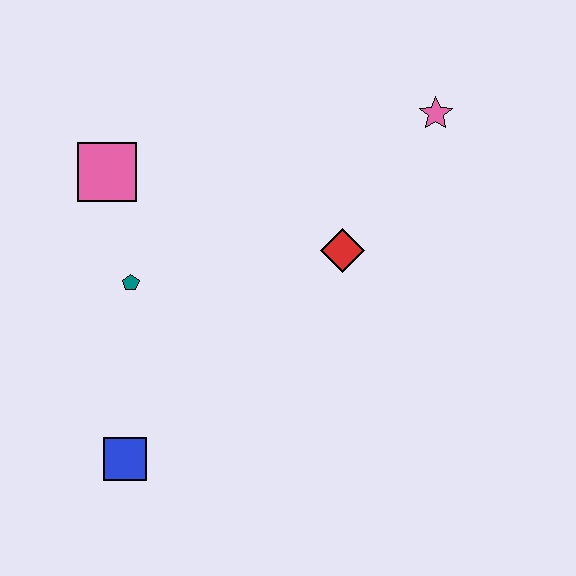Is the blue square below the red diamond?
Yes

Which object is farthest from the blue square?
The pink star is farthest from the blue square.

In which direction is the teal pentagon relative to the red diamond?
The teal pentagon is to the left of the red diamond.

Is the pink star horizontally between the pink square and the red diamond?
No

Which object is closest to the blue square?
The teal pentagon is closest to the blue square.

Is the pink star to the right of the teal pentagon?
Yes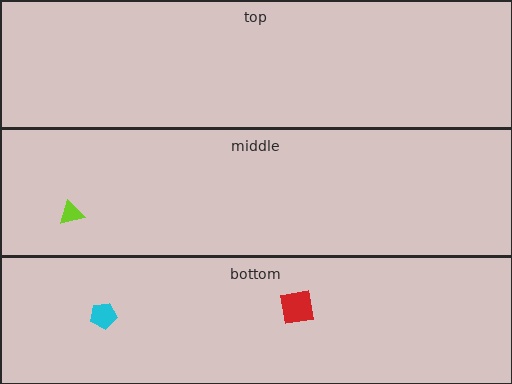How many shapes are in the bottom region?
2.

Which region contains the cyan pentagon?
The bottom region.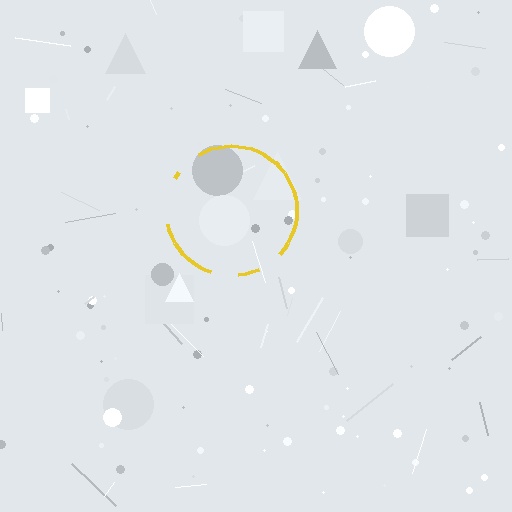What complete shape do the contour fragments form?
The contour fragments form a circle.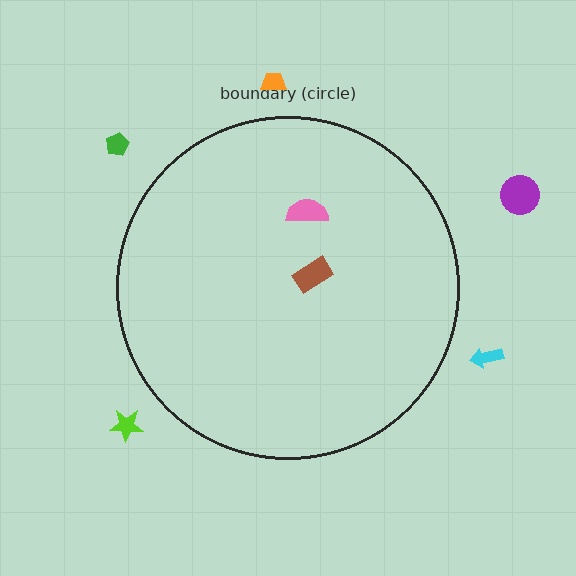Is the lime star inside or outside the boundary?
Outside.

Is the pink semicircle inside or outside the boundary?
Inside.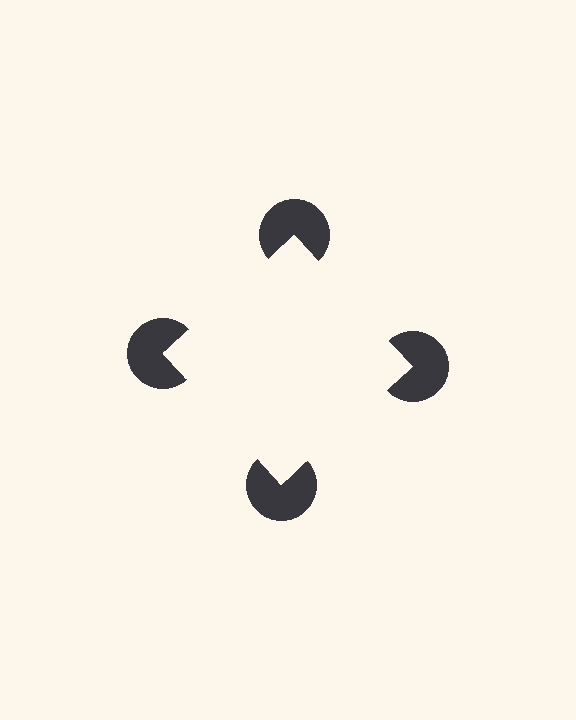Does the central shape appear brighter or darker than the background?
It typically appears slightly brighter than the background, even though no actual brightness change is drawn.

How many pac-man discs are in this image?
There are 4 — one at each vertex of the illusory square.